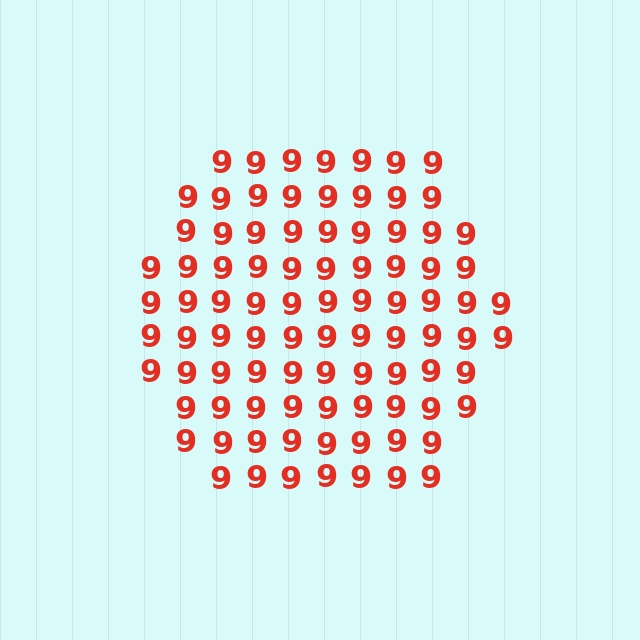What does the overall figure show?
The overall figure shows a hexagon.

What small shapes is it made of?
It is made of small digit 9's.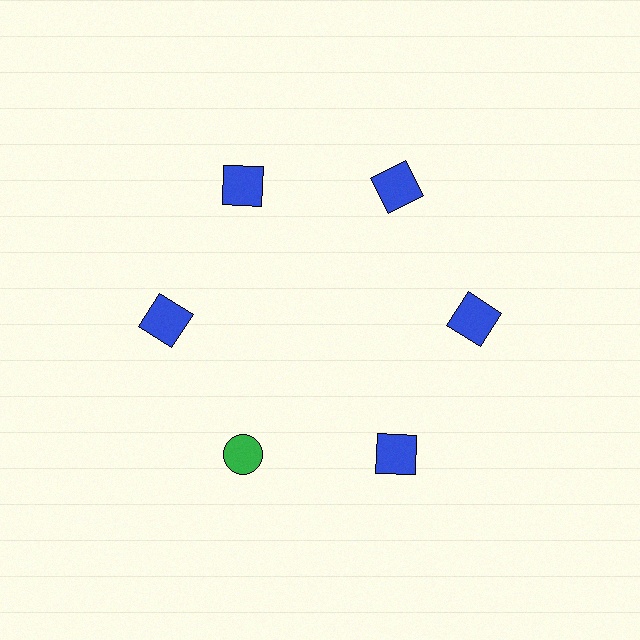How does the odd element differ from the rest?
It differs in both color (green instead of blue) and shape (circle instead of square).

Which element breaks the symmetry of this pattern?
The green circle at roughly the 7 o'clock position breaks the symmetry. All other shapes are blue squares.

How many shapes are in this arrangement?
There are 6 shapes arranged in a ring pattern.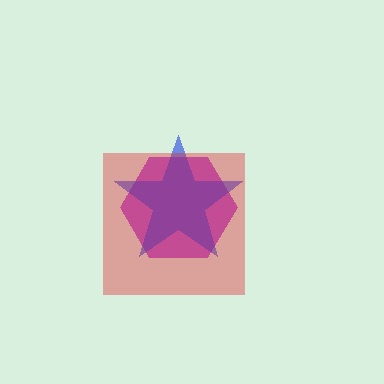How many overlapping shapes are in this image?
There are 3 overlapping shapes in the image.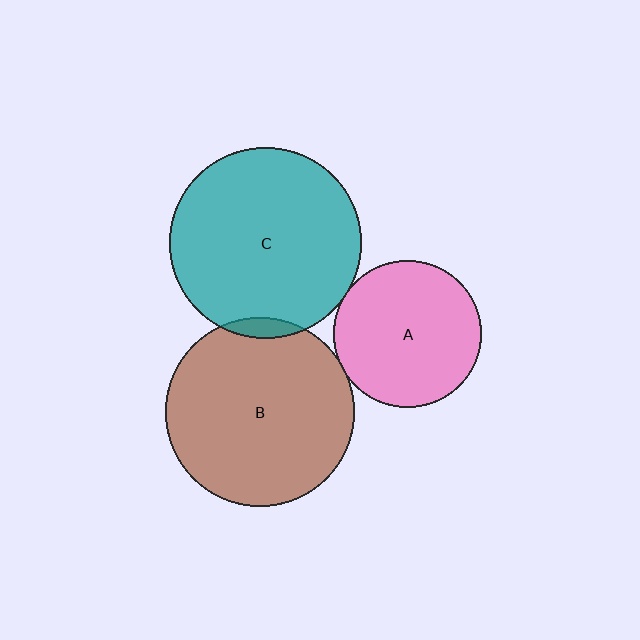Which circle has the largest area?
Circle C (teal).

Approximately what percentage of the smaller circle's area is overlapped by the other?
Approximately 5%.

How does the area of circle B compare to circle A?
Approximately 1.6 times.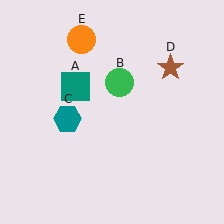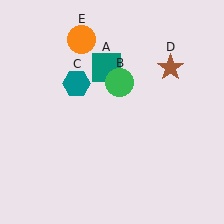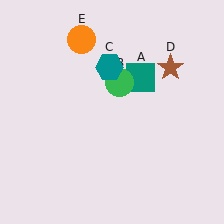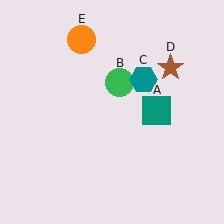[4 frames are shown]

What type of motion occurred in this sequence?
The teal square (object A), teal hexagon (object C) rotated clockwise around the center of the scene.